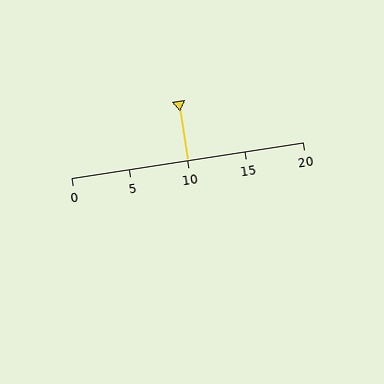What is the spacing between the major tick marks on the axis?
The major ticks are spaced 5 apart.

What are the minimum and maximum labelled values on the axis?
The axis runs from 0 to 20.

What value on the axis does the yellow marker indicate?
The marker indicates approximately 10.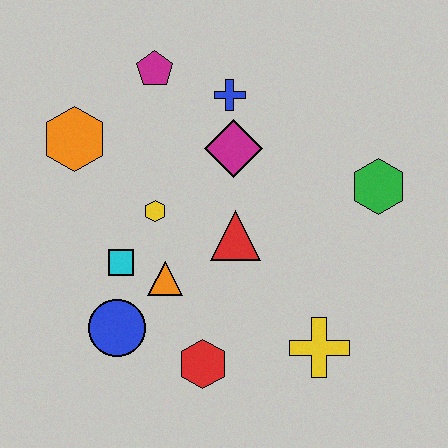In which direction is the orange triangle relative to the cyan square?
The orange triangle is to the right of the cyan square.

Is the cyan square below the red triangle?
Yes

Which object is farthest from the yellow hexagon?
The green hexagon is farthest from the yellow hexagon.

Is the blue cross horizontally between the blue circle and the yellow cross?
Yes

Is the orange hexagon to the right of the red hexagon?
No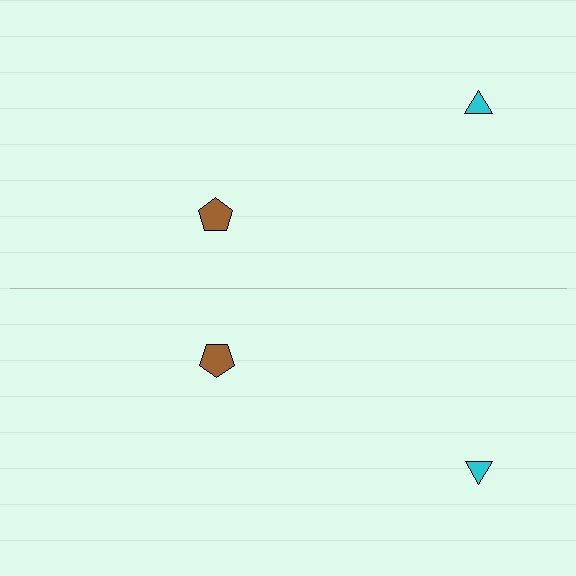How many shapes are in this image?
There are 4 shapes in this image.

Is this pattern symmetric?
Yes, this pattern has bilateral (reflection) symmetry.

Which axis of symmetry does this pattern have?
The pattern has a horizontal axis of symmetry running through the center of the image.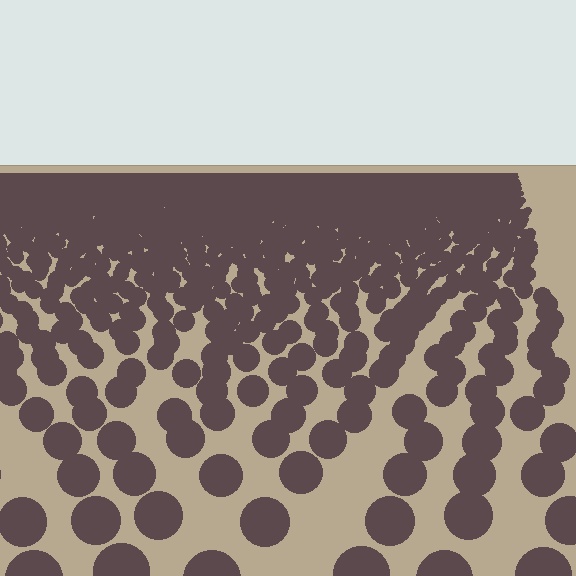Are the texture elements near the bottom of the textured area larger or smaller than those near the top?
Larger. Near the bottom, elements are closer to the viewer and appear at a bigger on-screen size.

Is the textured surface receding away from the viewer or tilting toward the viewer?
The surface is receding away from the viewer. Texture elements get smaller and denser toward the top.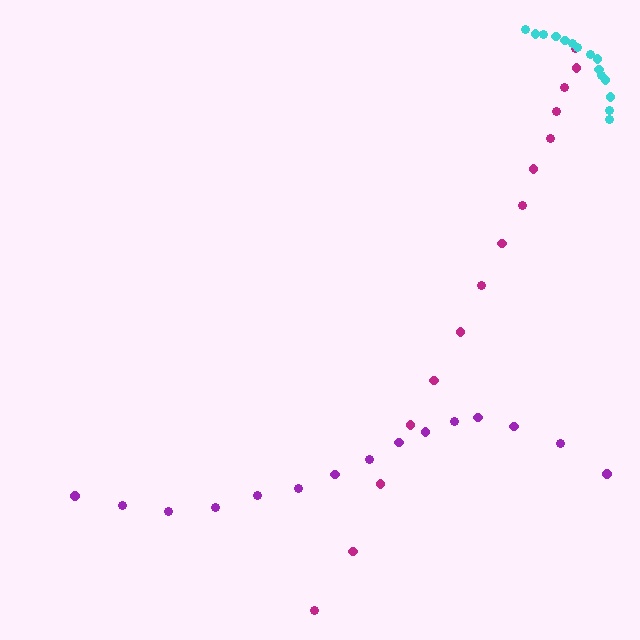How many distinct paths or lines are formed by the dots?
There are 3 distinct paths.